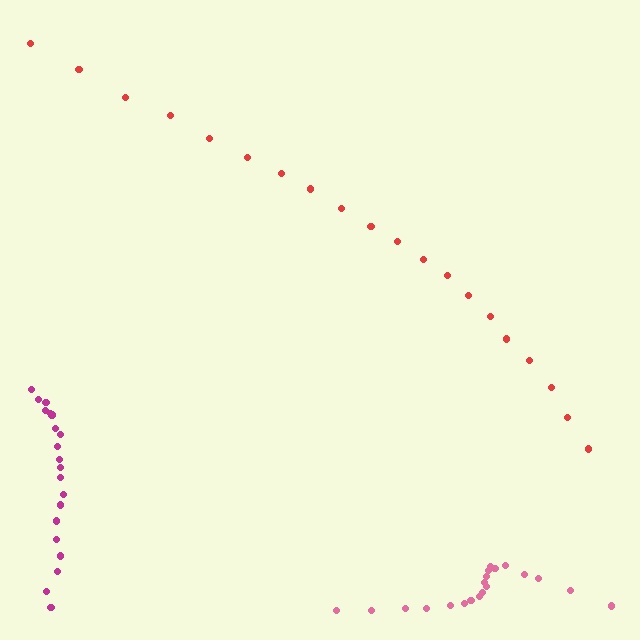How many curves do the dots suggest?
There are 3 distinct paths.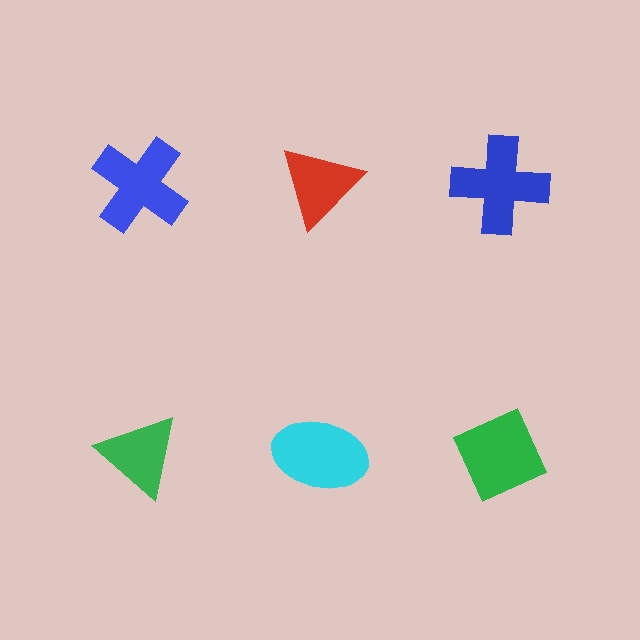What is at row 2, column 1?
A green triangle.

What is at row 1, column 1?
A blue cross.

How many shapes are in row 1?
3 shapes.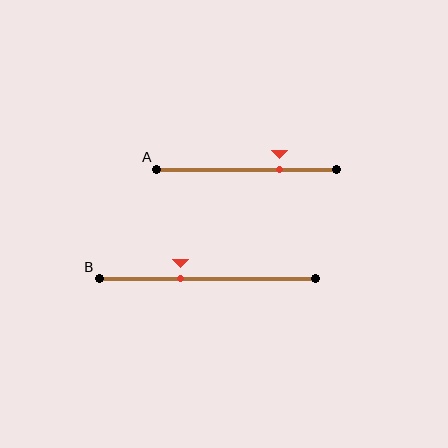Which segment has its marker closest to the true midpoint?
Segment B has its marker closest to the true midpoint.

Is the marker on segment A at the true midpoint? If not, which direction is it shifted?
No, the marker on segment A is shifted to the right by about 18% of the segment length.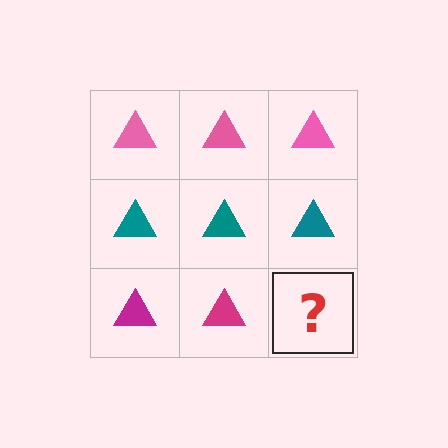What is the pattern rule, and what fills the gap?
The rule is that each row has a consistent color. The gap should be filled with a magenta triangle.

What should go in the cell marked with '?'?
The missing cell should contain a magenta triangle.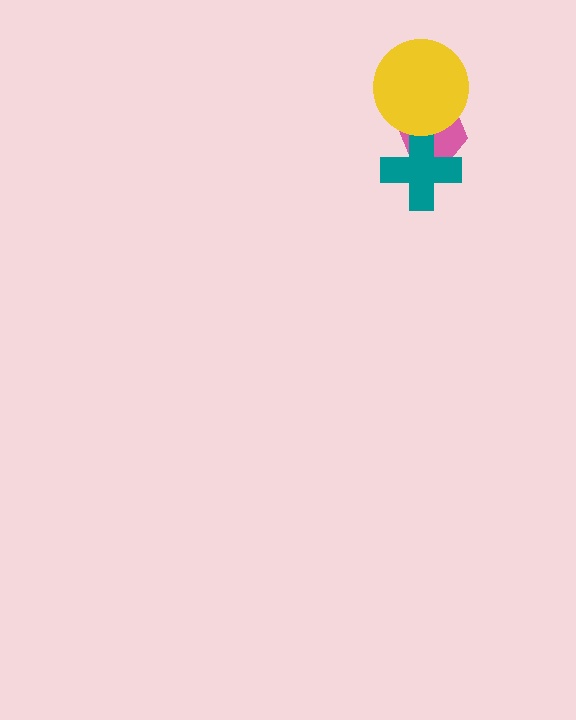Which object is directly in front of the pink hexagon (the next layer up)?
The teal cross is directly in front of the pink hexagon.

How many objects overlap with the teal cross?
1 object overlaps with the teal cross.